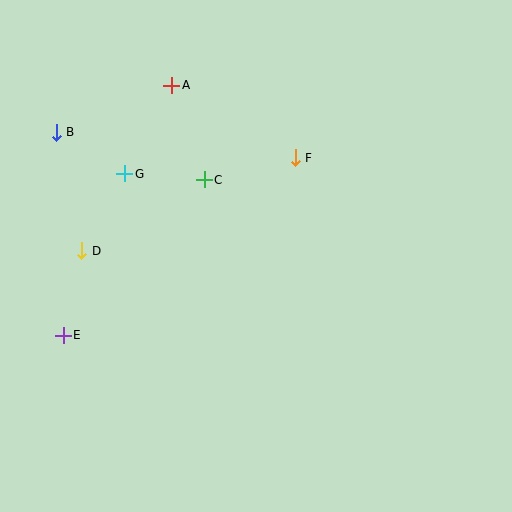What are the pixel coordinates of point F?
Point F is at (295, 158).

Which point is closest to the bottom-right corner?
Point F is closest to the bottom-right corner.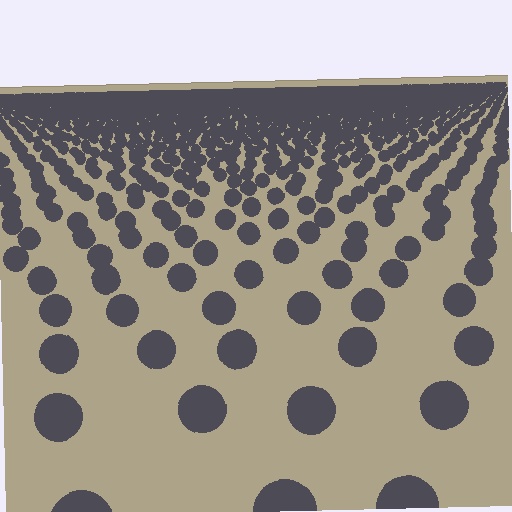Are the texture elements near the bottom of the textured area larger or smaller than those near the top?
Larger. Near the bottom, elements are closer to the viewer and appear at a bigger on-screen size.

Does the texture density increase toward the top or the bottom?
Density increases toward the top.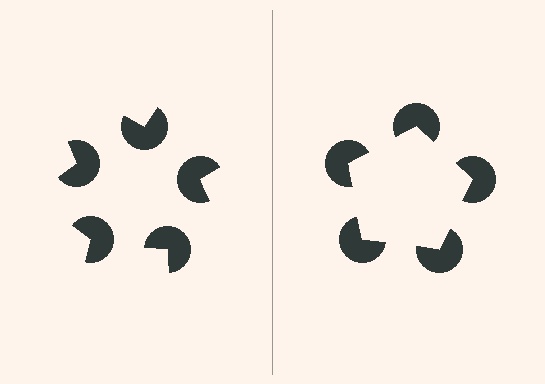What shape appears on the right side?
An illusory pentagon.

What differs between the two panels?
The pac-man discs are positioned identically on both sides; only the wedge orientations differ. On the right they align to a pentagon; on the left they are misaligned.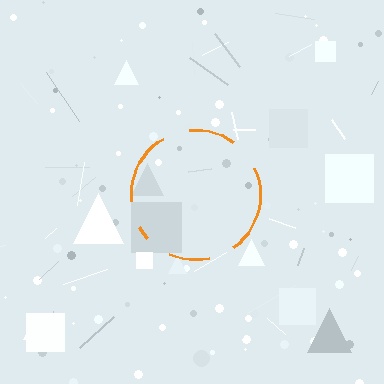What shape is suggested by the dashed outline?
The dashed outline suggests a circle.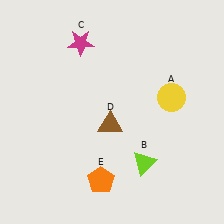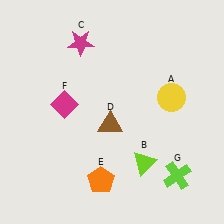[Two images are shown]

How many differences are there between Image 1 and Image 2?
There are 2 differences between the two images.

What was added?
A magenta diamond (F), a lime cross (G) were added in Image 2.